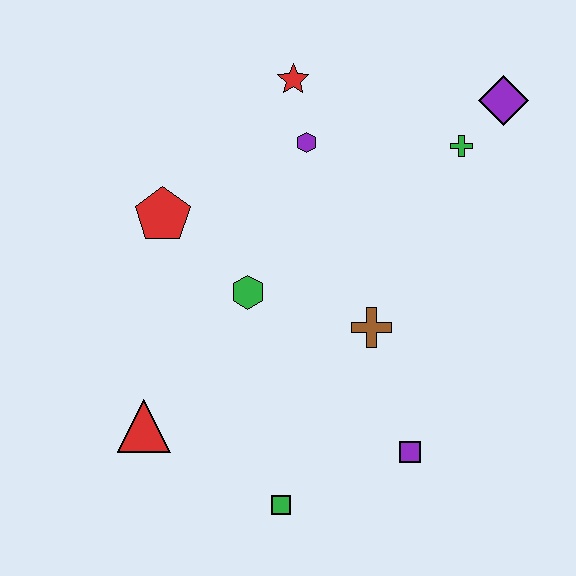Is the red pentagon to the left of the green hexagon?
Yes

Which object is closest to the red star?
The purple hexagon is closest to the red star.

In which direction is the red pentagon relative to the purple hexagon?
The red pentagon is to the left of the purple hexagon.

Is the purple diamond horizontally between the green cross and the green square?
No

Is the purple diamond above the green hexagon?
Yes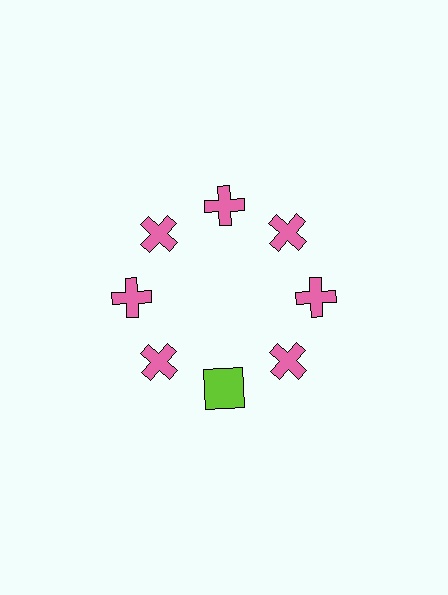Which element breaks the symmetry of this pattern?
The lime square at roughly the 6 o'clock position breaks the symmetry. All other shapes are pink crosses.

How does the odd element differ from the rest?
It differs in both color (lime instead of pink) and shape (square instead of cross).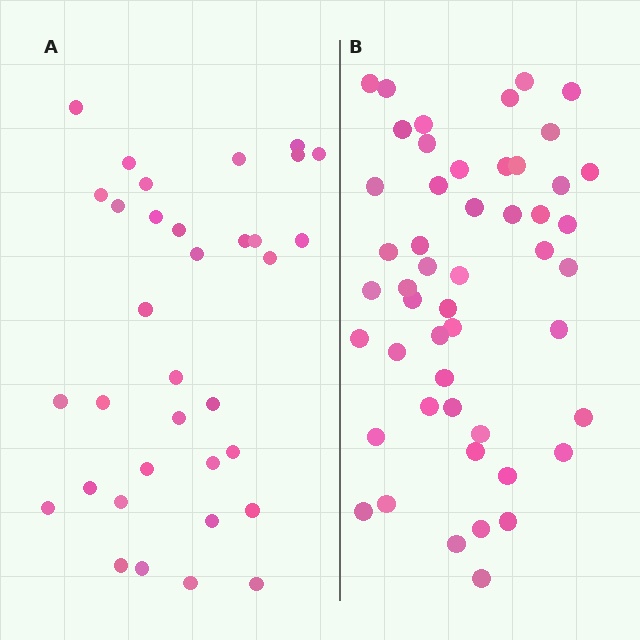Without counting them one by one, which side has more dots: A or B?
Region B (the right region) has more dots.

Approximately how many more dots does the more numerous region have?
Region B has approximately 15 more dots than region A.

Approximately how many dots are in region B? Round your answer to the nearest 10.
About 50 dots.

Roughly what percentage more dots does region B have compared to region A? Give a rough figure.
About 45% more.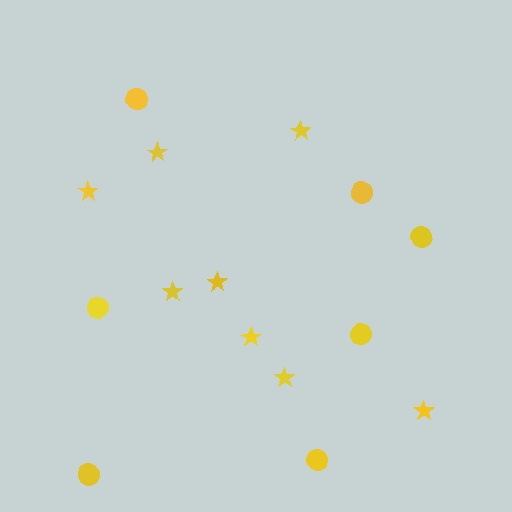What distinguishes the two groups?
There are 2 groups: one group of stars (8) and one group of circles (7).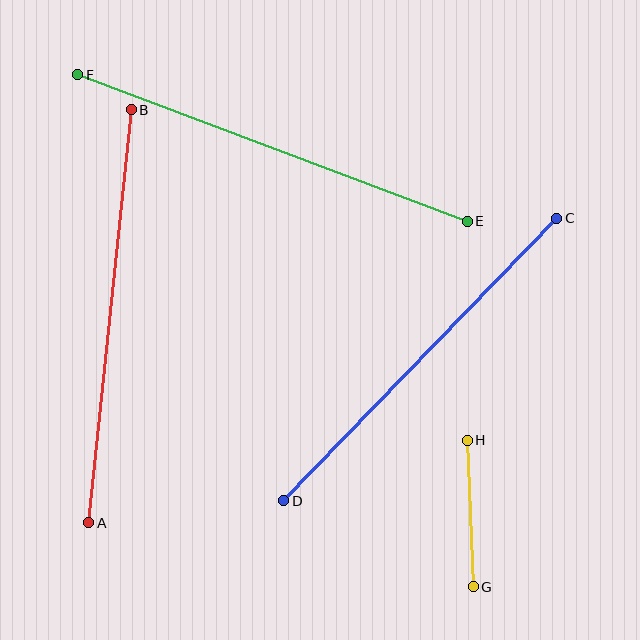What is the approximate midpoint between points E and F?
The midpoint is at approximately (273, 148) pixels.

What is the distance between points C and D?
The distance is approximately 393 pixels.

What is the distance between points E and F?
The distance is approximately 416 pixels.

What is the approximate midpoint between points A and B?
The midpoint is at approximately (110, 316) pixels.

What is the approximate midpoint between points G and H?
The midpoint is at approximately (470, 513) pixels.